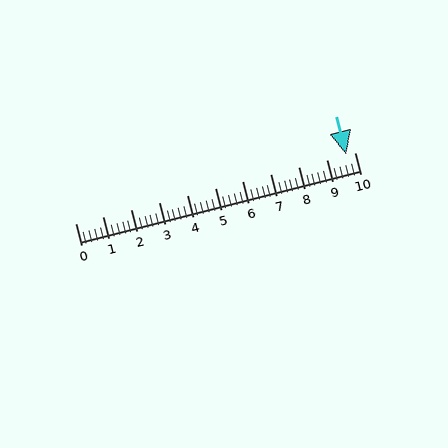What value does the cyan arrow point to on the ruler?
The cyan arrow points to approximately 9.7.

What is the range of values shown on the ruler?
The ruler shows values from 0 to 10.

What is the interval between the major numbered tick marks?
The major tick marks are spaced 1 units apart.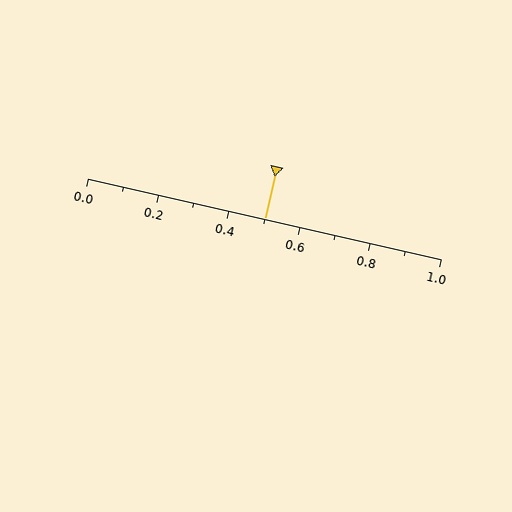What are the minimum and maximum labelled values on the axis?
The axis runs from 0.0 to 1.0.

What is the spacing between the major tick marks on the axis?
The major ticks are spaced 0.2 apart.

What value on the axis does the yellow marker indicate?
The marker indicates approximately 0.5.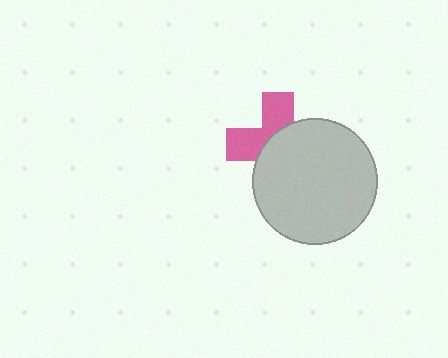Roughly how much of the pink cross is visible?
A small part of it is visible (roughly 42%).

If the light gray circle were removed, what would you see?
You would see the complete pink cross.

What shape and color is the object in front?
The object in front is a light gray circle.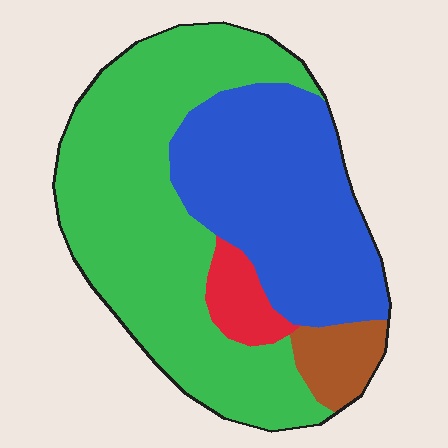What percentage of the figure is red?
Red takes up less than a quarter of the figure.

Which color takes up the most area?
Green, at roughly 55%.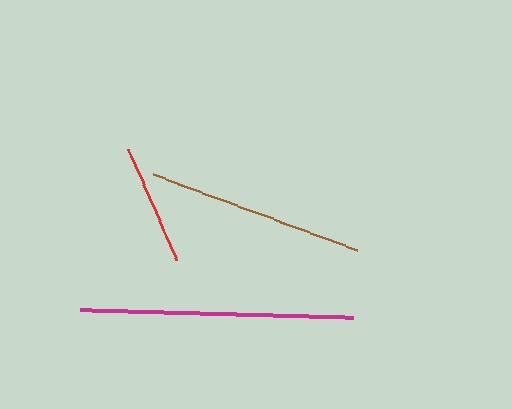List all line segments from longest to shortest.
From longest to shortest: magenta, brown, red.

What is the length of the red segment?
The red segment is approximately 120 pixels long.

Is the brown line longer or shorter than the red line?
The brown line is longer than the red line.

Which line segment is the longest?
The magenta line is the longest at approximately 273 pixels.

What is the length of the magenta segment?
The magenta segment is approximately 273 pixels long.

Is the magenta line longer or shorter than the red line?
The magenta line is longer than the red line.